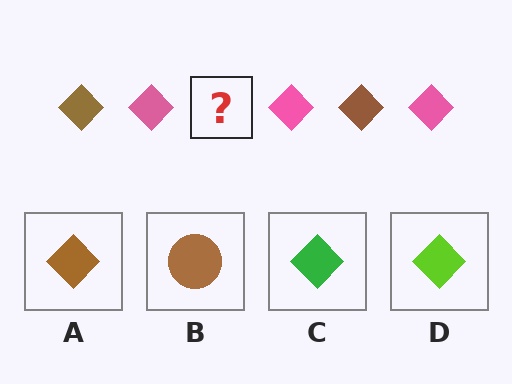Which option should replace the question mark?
Option A.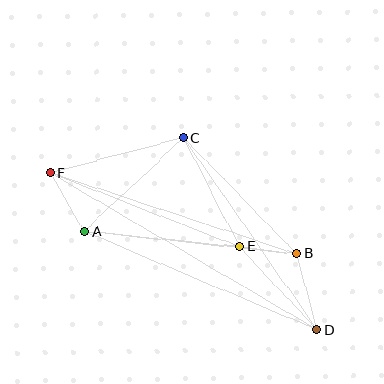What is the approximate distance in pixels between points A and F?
The distance between A and F is approximately 68 pixels.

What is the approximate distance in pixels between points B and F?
The distance between B and F is approximately 260 pixels.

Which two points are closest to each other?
Points B and E are closest to each other.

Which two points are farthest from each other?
Points D and F are farthest from each other.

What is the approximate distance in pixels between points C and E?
The distance between C and E is approximately 122 pixels.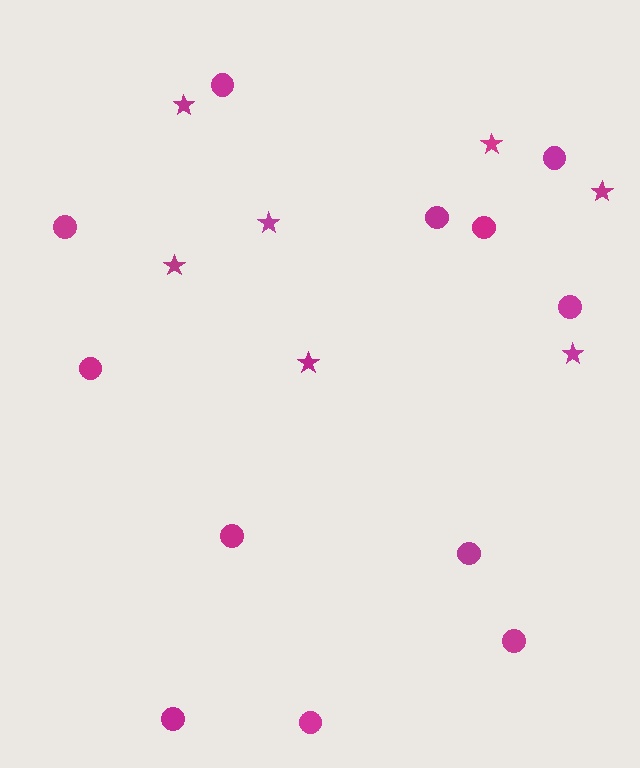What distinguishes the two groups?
There are 2 groups: one group of circles (12) and one group of stars (7).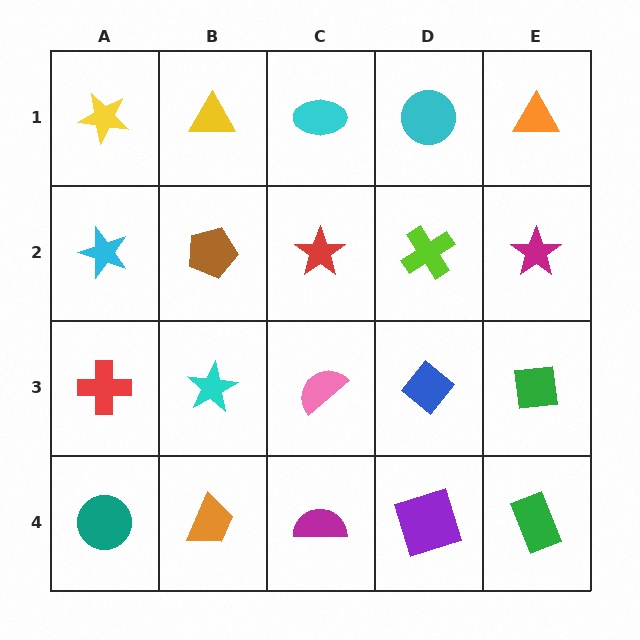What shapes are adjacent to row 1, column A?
A cyan star (row 2, column A), a yellow triangle (row 1, column B).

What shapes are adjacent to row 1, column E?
A magenta star (row 2, column E), a cyan circle (row 1, column D).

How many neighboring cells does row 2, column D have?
4.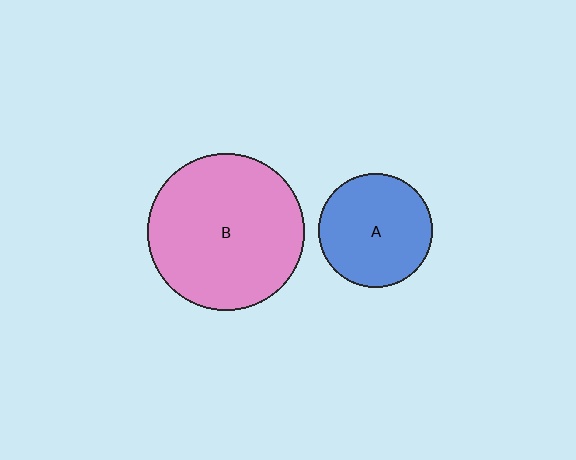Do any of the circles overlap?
No, none of the circles overlap.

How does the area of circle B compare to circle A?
Approximately 1.9 times.